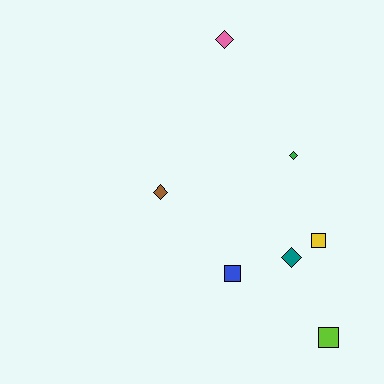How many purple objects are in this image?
There are no purple objects.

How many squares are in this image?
There are 3 squares.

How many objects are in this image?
There are 7 objects.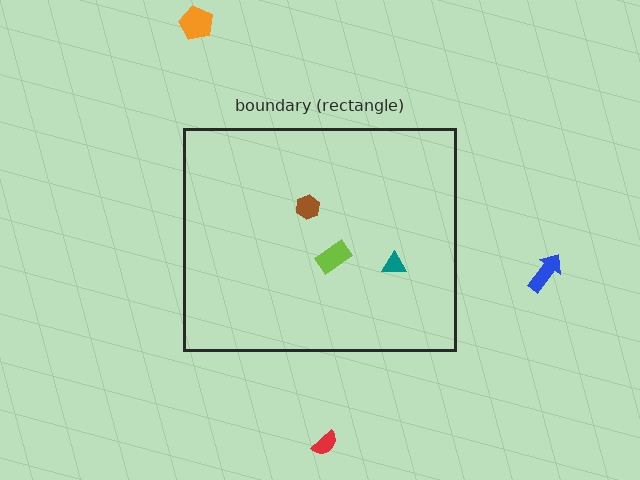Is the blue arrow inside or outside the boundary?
Outside.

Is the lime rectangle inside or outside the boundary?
Inside.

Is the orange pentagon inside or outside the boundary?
Outside.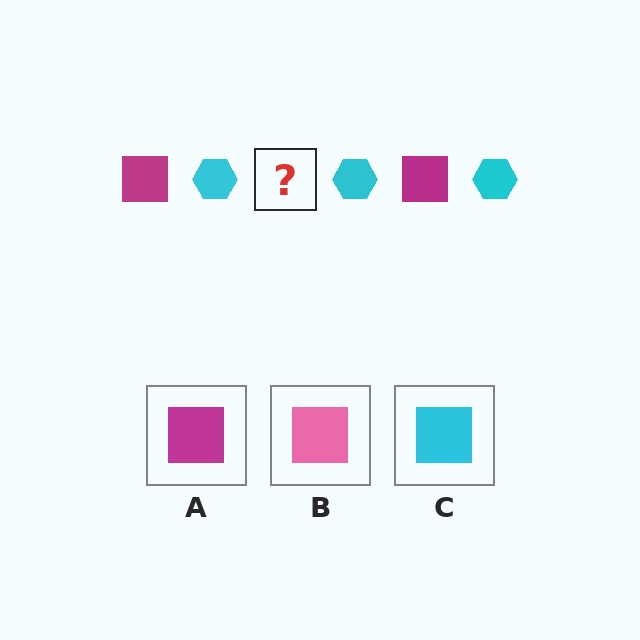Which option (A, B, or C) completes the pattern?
A.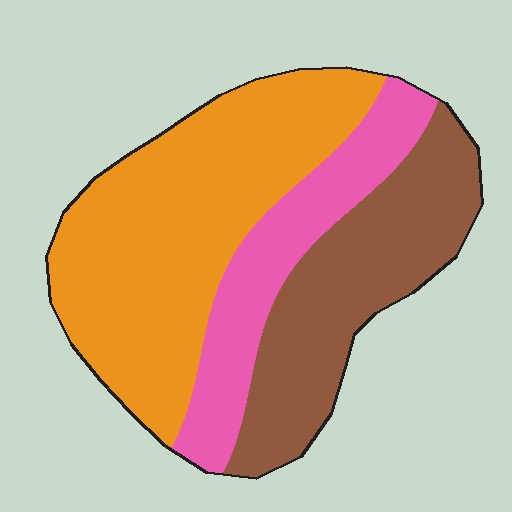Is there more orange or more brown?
Orange.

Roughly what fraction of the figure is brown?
Brown takes up about one third (1/3) of the figure.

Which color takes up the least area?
Pink, at roughly 20%.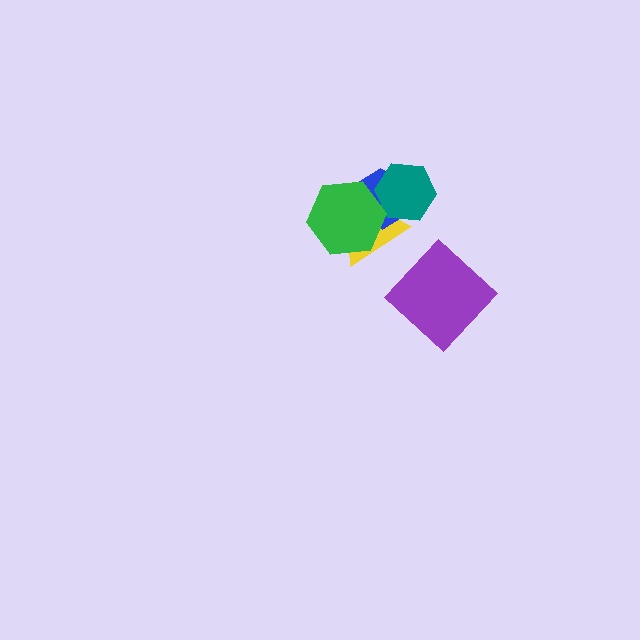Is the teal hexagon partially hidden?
Yes, it is partially covered by another shape.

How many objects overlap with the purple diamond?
0 objects overlap with the purple diamond.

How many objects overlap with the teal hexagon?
3 objects overlap with the teal hexagon.